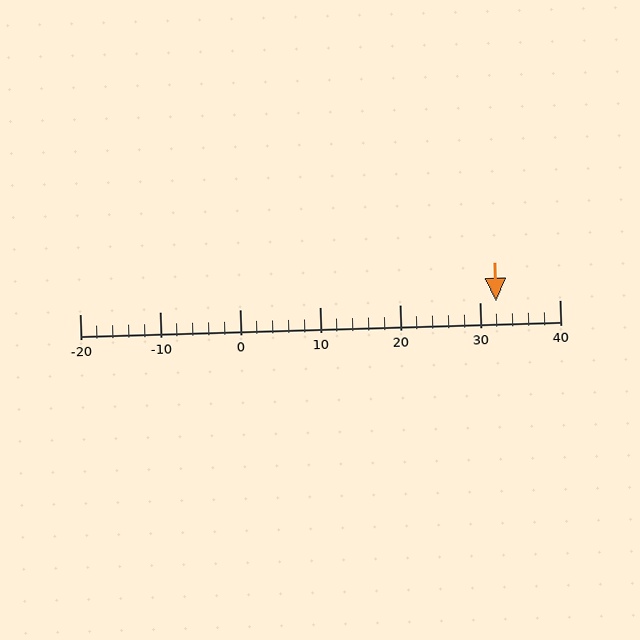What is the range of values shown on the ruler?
The ruler shows values from -20 to 40.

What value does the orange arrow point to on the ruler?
The orange arrow points to approximately 32.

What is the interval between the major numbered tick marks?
The major tick marks are spaced 10 units apart.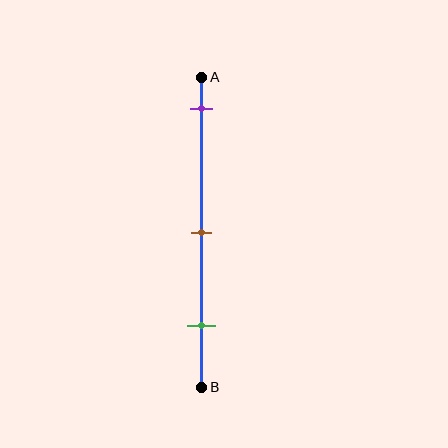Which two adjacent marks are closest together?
The brown and green marks are the closest adjacent pair.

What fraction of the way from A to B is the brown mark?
The brown mark is approximately 50% (0.5) of the way from A to B.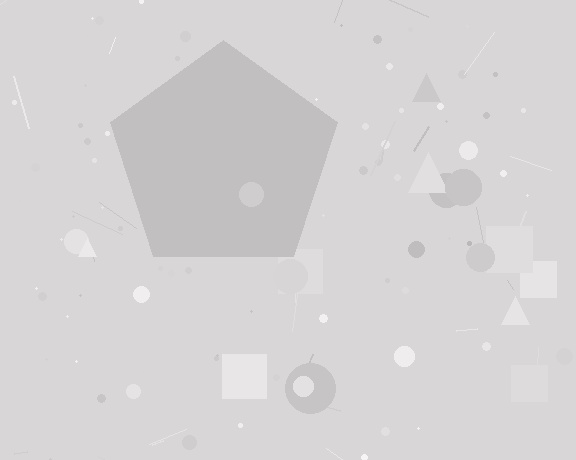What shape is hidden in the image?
A pentagon is hidden in the image.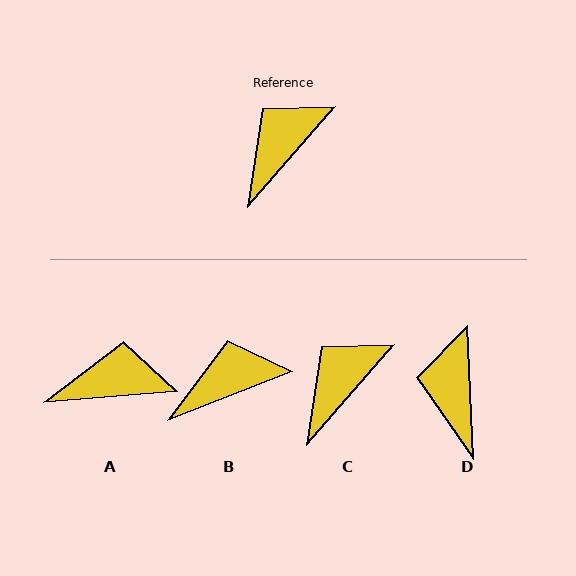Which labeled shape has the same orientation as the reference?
C.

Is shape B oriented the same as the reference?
No, it is off by about 28 degrees.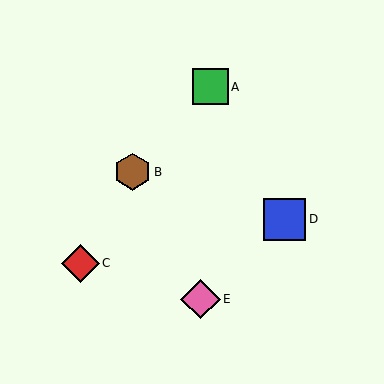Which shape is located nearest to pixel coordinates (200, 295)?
The pink diamond (labeled E) at (200, 299) is nearest to that location.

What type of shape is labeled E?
Shape E is a pink diamond.